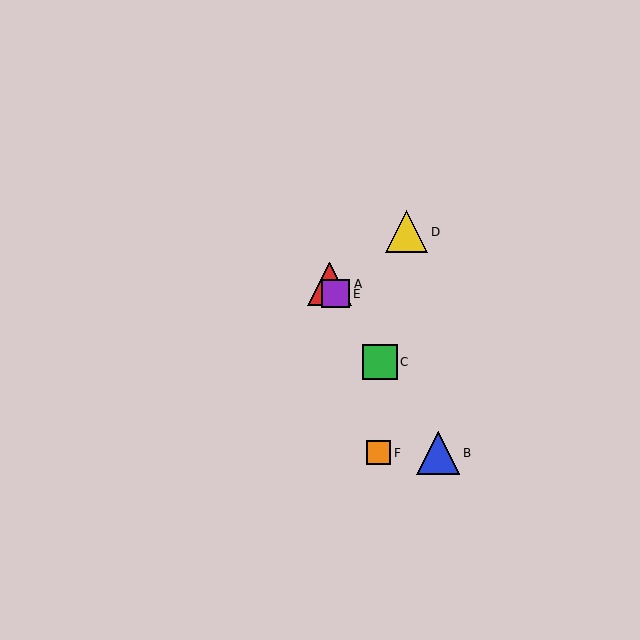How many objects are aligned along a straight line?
4 objects (A, B, C, E) are aligned along a straight line.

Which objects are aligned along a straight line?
Objects A, B, C, E are aligned along a straight line.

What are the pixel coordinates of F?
Object F is at (379, 453).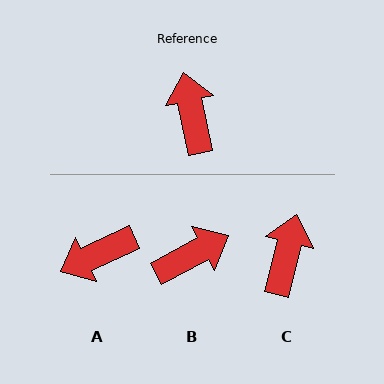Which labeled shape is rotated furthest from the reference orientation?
A, about 103 degrees away.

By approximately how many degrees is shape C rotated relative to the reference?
Approximately 26 degrees clockwise.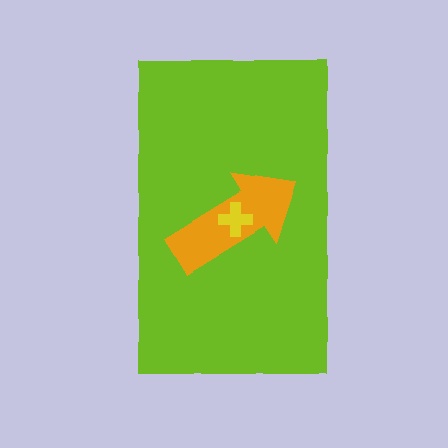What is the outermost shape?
The lime rectangle.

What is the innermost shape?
The yellow cross.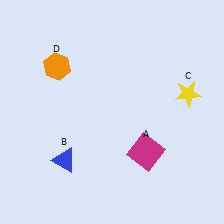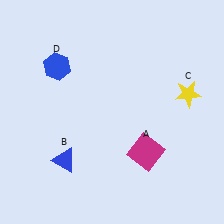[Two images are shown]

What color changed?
The hexagon (D) changed from orange in Image 1 to blue in Image 2.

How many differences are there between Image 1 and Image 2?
There is 1 difference between the two images.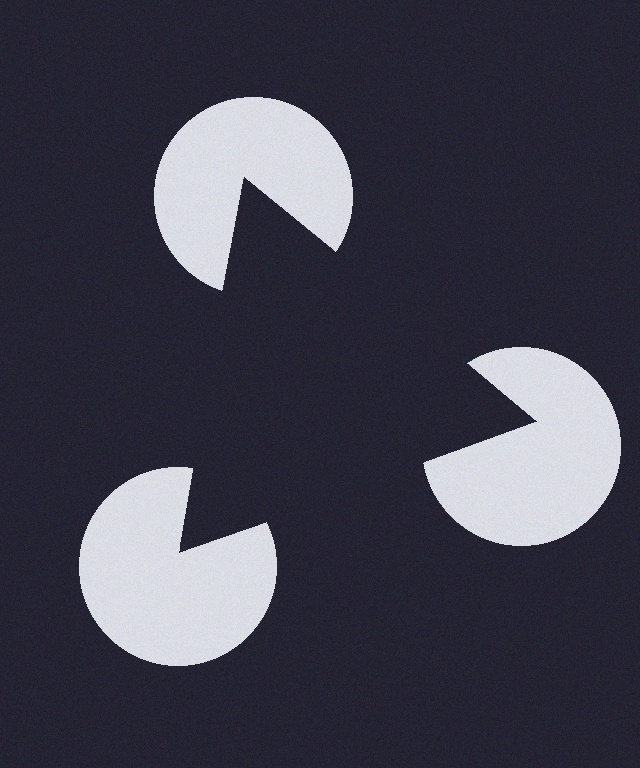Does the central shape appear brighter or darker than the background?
It typically appears slightly darker than the background, even though no actual brightness change is drawn.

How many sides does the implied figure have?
3 sides.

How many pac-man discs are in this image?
There are 3 — one at each vertex of the illusory triangle.